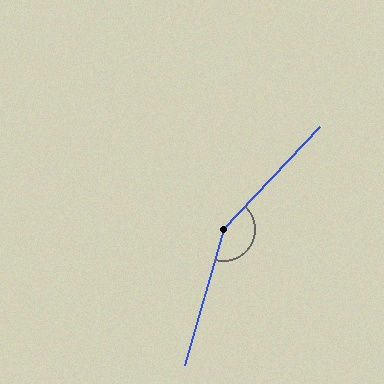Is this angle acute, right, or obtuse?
It is obtuse.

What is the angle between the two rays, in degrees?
Approximately 153 degrees.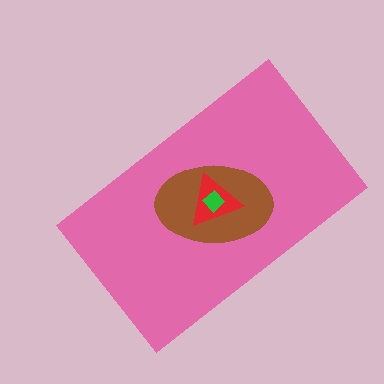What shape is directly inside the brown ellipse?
The red triangle.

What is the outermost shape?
The pink rectangle.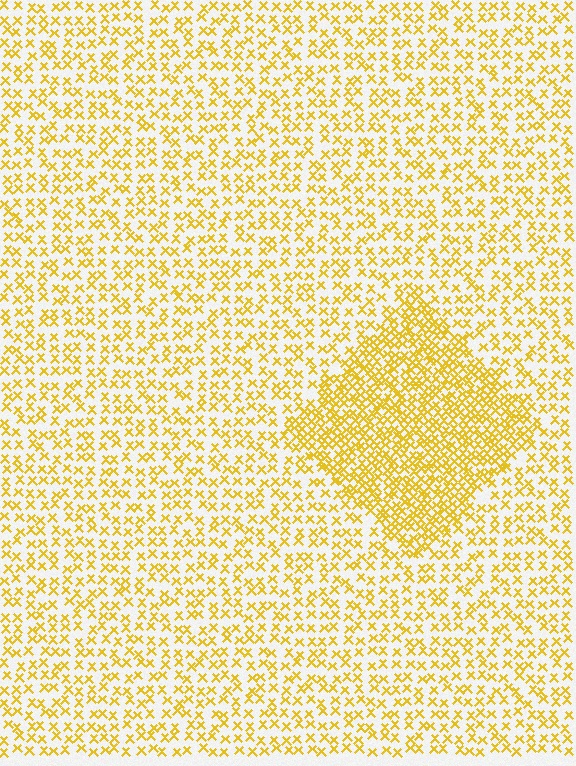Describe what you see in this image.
The image contains small yellow elements arranged at two different densities. A diamond-shaped region is visible where the elements are more densely packed than the surrounding area.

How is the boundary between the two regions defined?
The boundary is defined by a change in element density (approximately 2.1x ratio). All elements are the same color, size, and shape.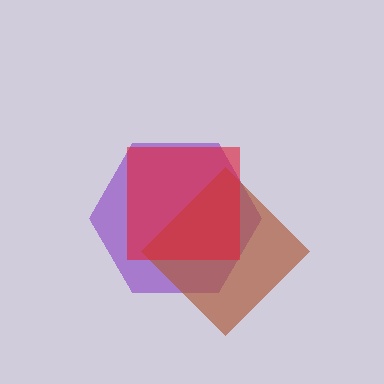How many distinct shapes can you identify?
There are 3 distinct shapes: a purple hexagon, a brown diamond, a red square.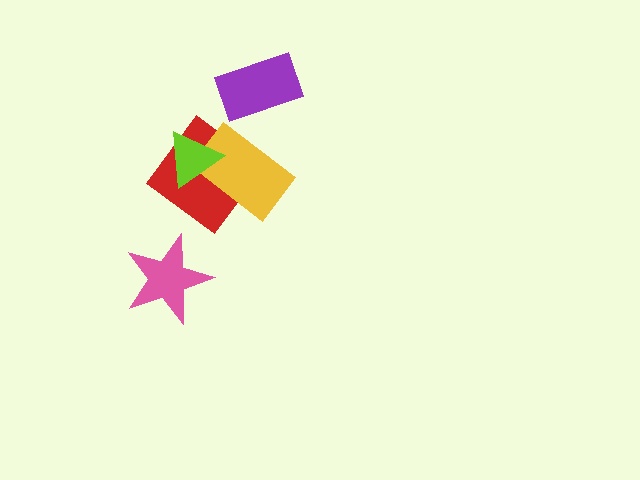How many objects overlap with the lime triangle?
2 objects overlap with the lime triangle.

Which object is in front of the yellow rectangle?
The lime triangle is in front of the yellow rectangle.